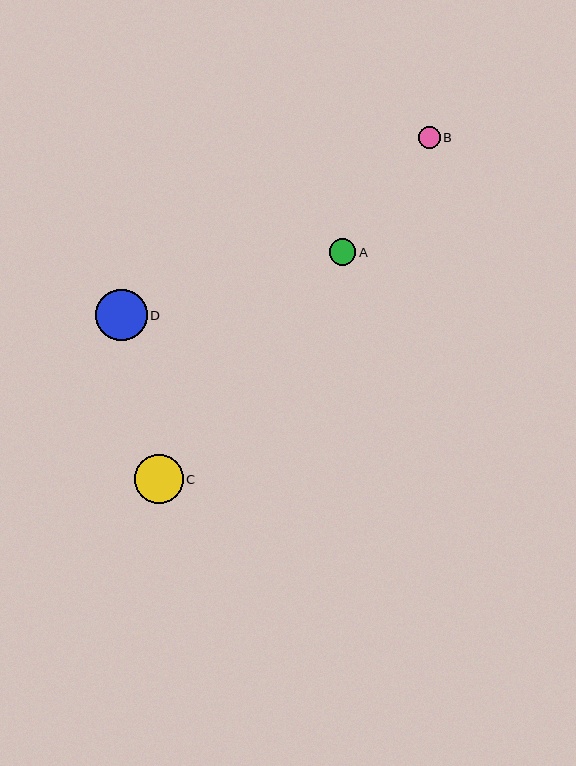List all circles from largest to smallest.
From largest to smallest: D, C, A, B.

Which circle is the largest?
Circle D is the largest with a size of approximately 51 pixels.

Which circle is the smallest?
Circle B is the smallest with a size of approximately 22 pixels.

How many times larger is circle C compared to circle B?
Circle C is approximately 2.3 times the size of circle B.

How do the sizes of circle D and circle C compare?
Circle D and circle C are approximately the same size.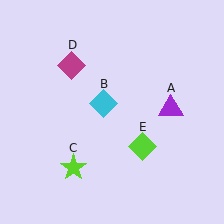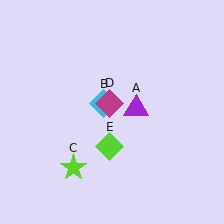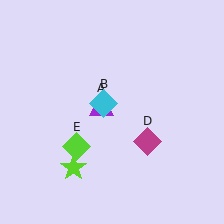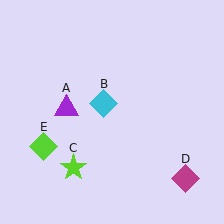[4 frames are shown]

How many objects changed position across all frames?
3 objects changed position: purple triangle (object A), magenta diamond (object D), lime diamond (object E).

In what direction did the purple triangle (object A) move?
The purple triangle (object A) moved left.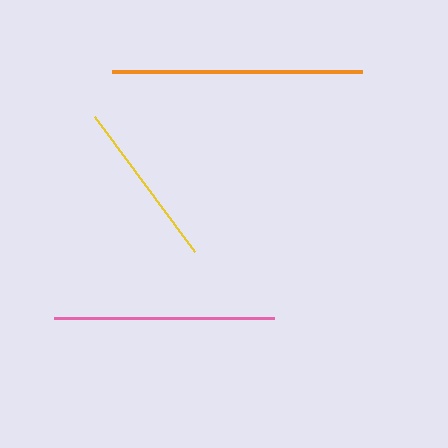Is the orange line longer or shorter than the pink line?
The orange line is longer than the pink line.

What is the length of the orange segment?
The orange segment is approximately 250 pixels long.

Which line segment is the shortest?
The yellow line is the shortest at approximately 168 pixels.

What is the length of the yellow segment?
The yellow segment is approximately 168 pixels long.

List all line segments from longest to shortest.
From longest to shortest: orange, pink, yellow.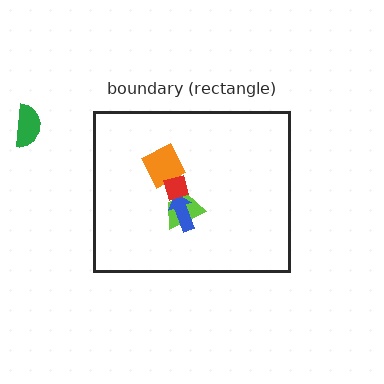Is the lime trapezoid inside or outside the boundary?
Inside.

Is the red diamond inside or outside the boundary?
Inside.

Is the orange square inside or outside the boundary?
Inside.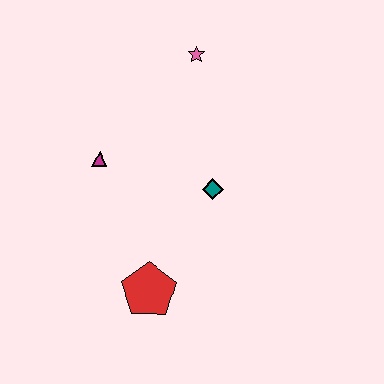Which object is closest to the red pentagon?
The teal diamond is closest to the red pentagon.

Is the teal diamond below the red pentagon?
No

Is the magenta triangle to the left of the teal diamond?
Yes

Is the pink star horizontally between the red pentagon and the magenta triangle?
No